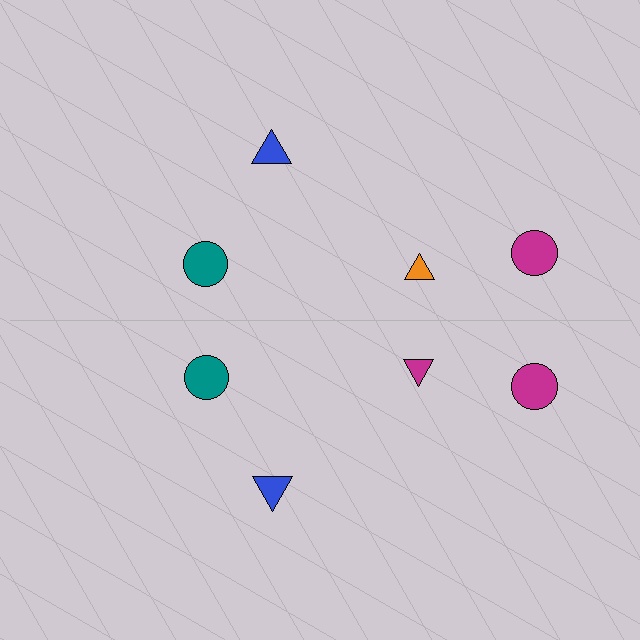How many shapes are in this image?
There are 8 shapes in this image.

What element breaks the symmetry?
The magenta triangle on the bottom side breaks the symmetry — its mirror counterpart is orange.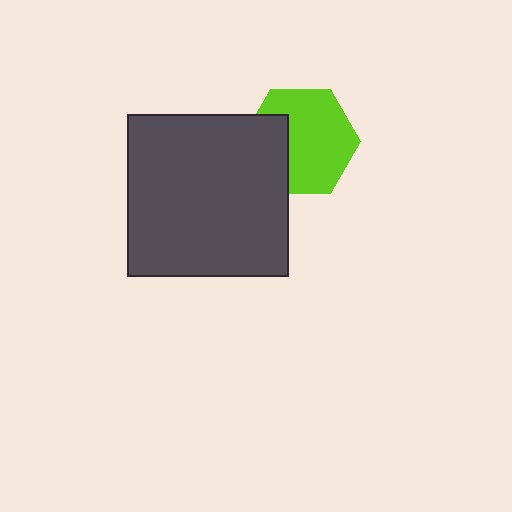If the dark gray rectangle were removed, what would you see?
You would see the complete lime hexagon.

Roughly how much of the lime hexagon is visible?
Most of it is visible (roughly 69%).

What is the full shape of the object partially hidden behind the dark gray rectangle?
The partially hidden object is a lime hexagon.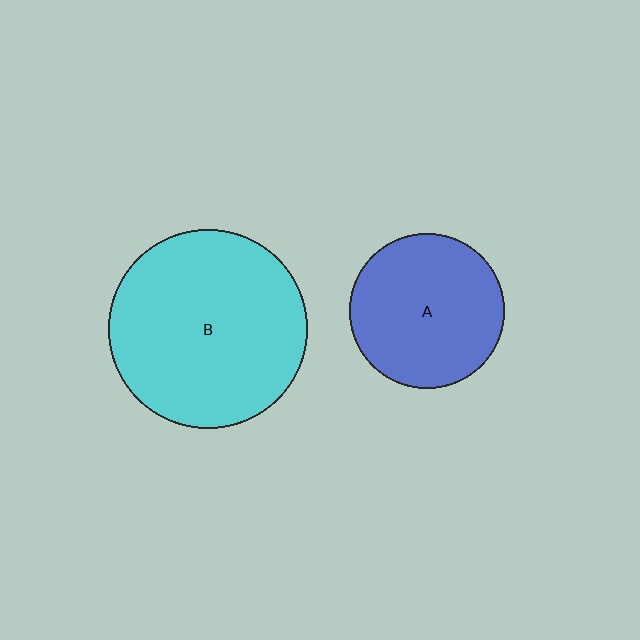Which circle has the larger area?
Circle B (cyan).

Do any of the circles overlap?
No, none of the circles overlap.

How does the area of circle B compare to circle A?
Approximately 1.7 times.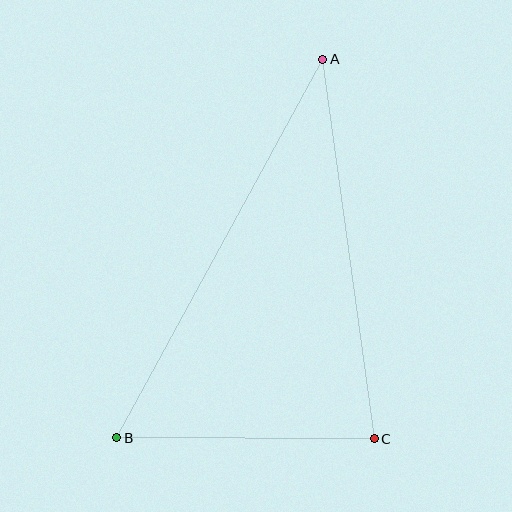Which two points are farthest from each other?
Points A and B are farthest from each other.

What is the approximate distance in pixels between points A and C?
The distance between A and C is approximately 383 pixels.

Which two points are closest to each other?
Points B and C are closest to each other.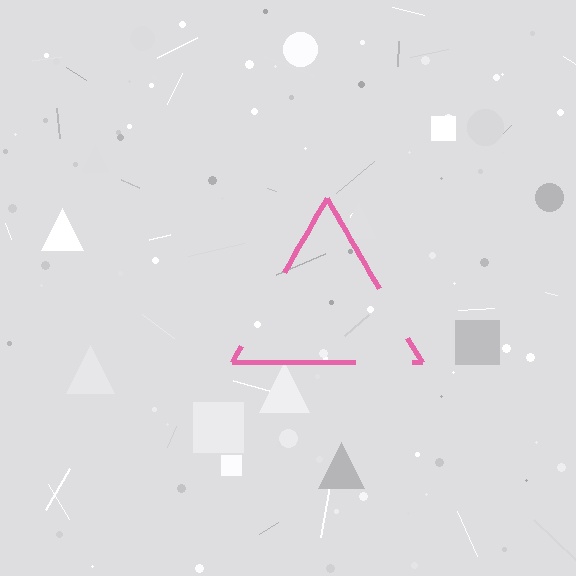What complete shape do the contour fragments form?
The contour fragments form a triangle.